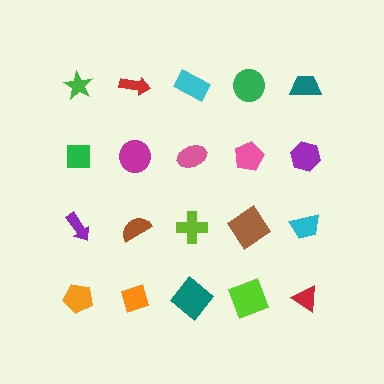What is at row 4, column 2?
An orange diamond.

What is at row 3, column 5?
A cyan trapezoid.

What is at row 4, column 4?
A lime square.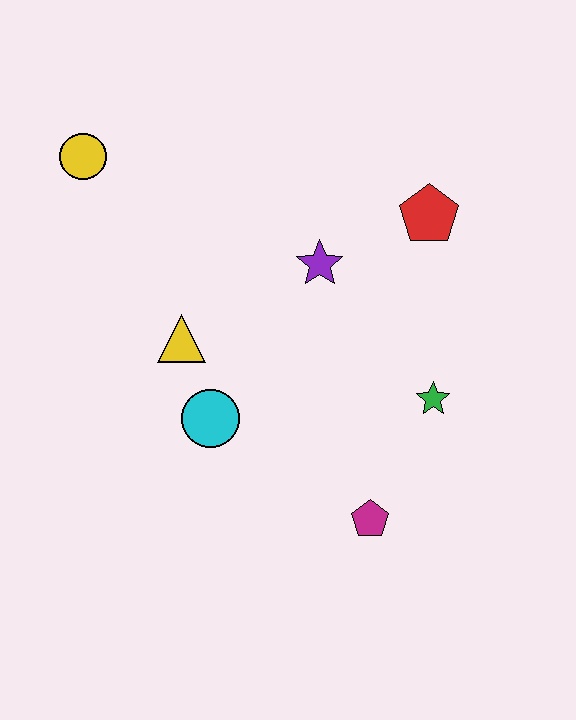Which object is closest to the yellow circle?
The yellow triangle is closest to the yellow circle.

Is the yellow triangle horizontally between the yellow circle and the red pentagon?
Yes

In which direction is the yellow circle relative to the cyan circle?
The yellow circle is above the cyan circle.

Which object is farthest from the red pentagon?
The yellow circle is farthest from the red pentagon.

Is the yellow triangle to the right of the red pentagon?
No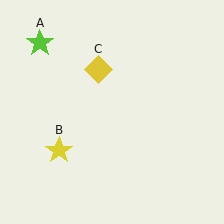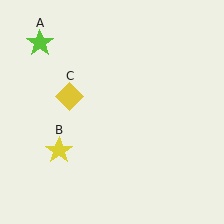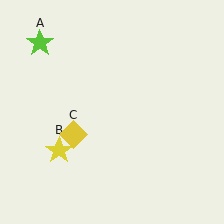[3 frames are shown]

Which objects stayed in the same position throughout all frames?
Lime star (object A) and yellow star (object B) remained stationary.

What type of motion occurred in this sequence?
The yellow diamond (object C) rotated counterclockwise around the center of the scene.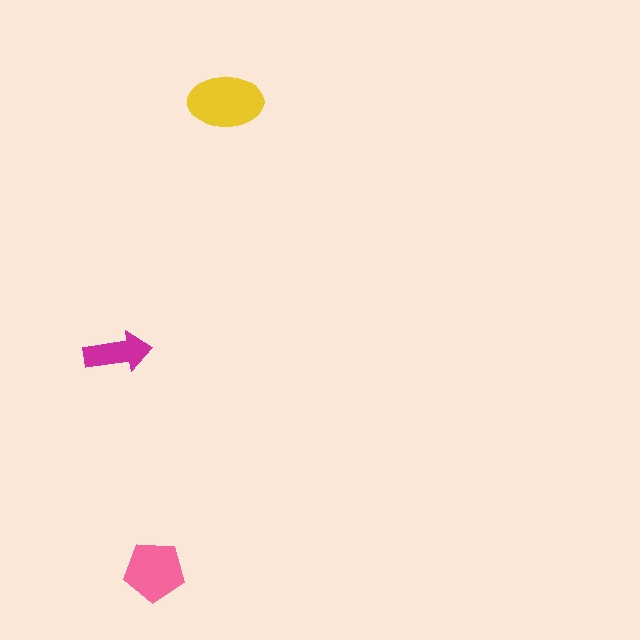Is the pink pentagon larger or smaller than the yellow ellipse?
Smaller.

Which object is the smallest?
The magenta arrow.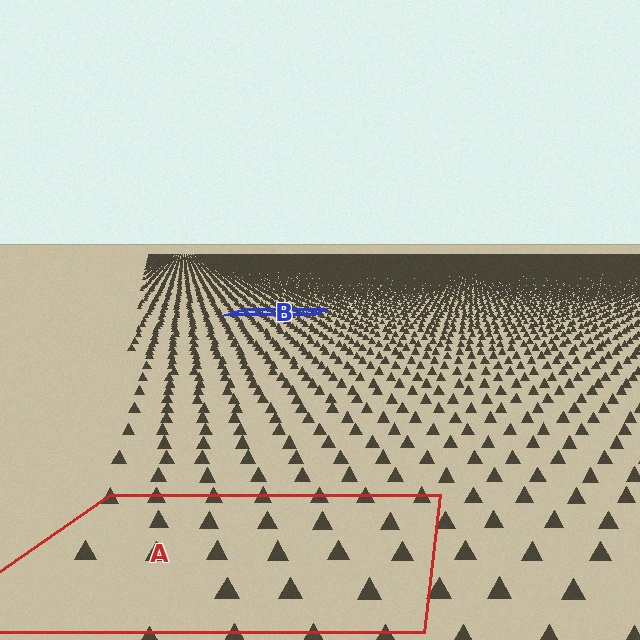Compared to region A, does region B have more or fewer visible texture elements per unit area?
Region B has more texture elements per unit area — they are packed more densely because it is farther away.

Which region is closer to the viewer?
Region A is closer. The texture elements there are larger and more spread out.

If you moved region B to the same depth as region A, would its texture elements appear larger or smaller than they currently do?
They would appear larger. At a closer depth, the same texture elements are projected at a bigger on-screen size.